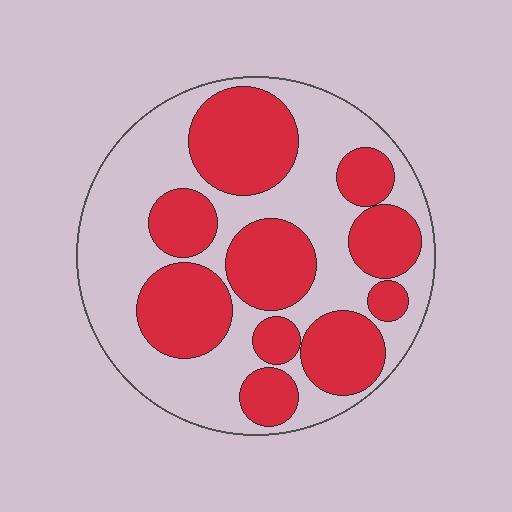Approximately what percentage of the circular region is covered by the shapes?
Approximately 45%.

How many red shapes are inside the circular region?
10.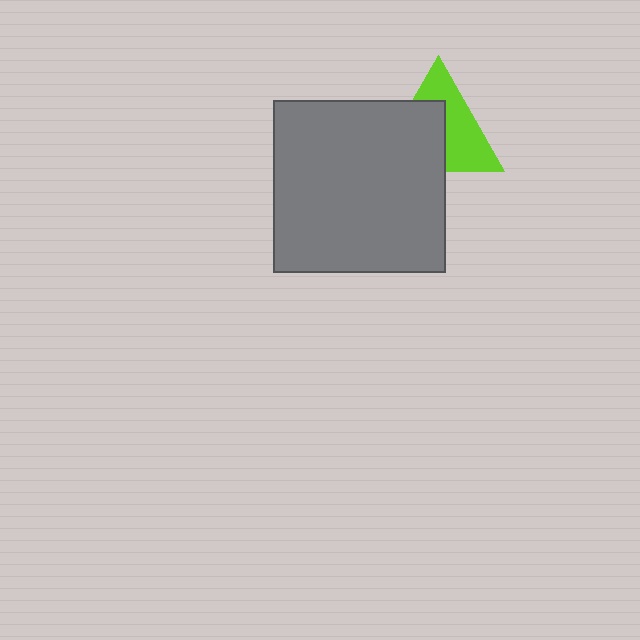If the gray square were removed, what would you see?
You would see the complete lime triangle.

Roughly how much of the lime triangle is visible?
About half of it is visible (roughly 51%).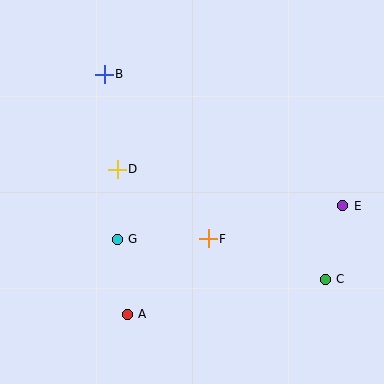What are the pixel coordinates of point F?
Point F is at (208, 239).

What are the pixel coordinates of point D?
Point D is at (117, 169).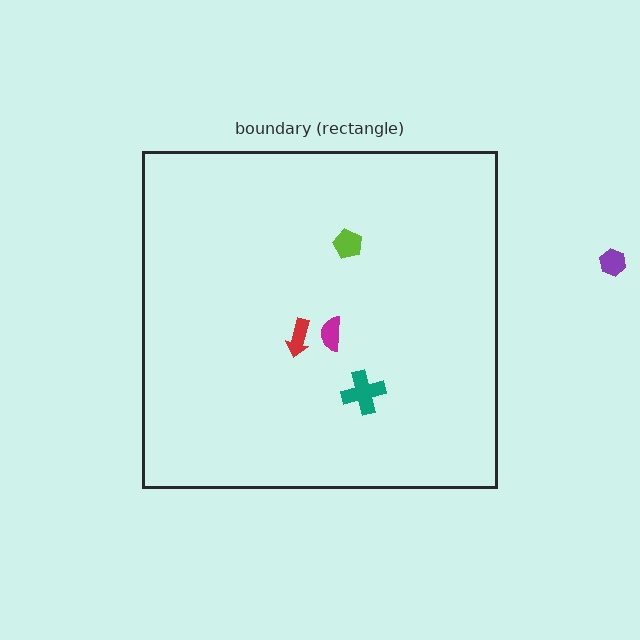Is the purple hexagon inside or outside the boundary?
Outside.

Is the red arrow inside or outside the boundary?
Inside.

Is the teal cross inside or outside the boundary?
Inside.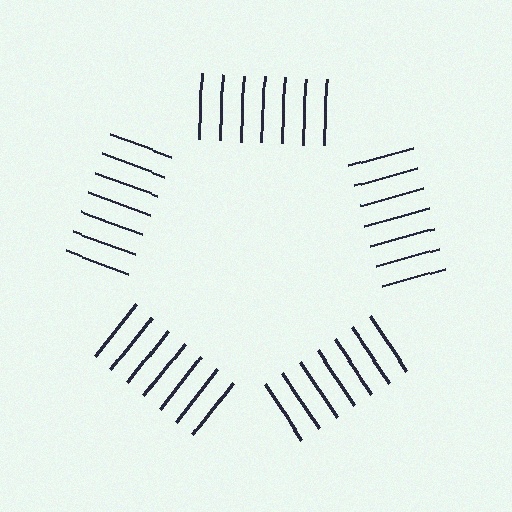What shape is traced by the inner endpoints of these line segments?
An illusory pentagon — the line segments terminate on its edges but no continuous stroke is drawn.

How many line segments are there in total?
35 — 7 along each of the 5 edges.